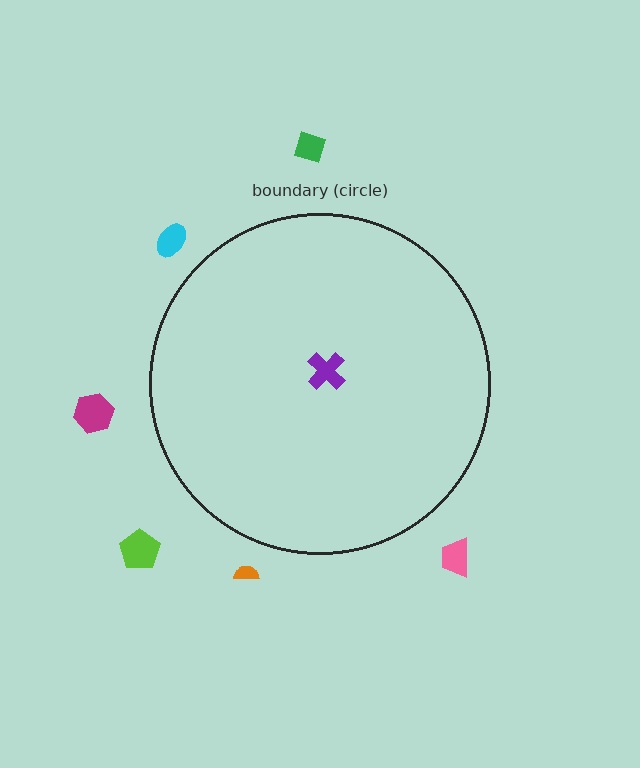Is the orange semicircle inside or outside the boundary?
Outside.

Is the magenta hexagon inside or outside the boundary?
Outside.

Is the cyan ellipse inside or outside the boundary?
Outside.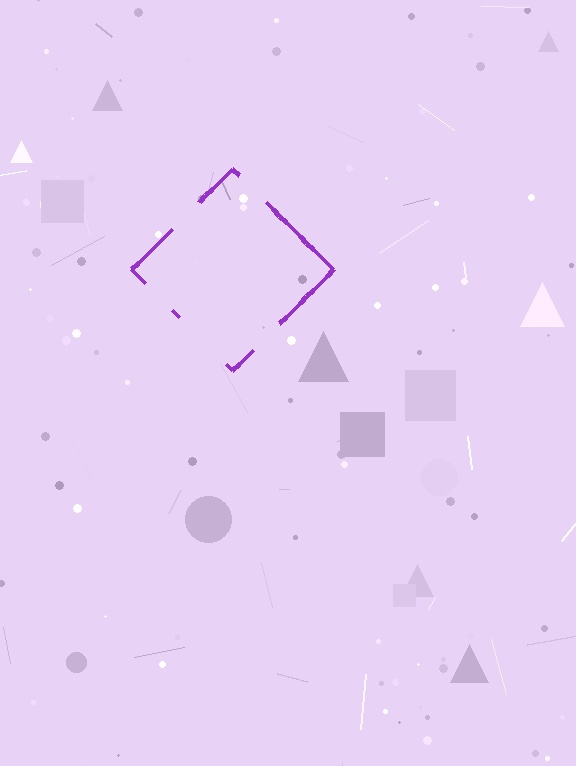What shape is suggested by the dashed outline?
The dashed outline suggests a diamond.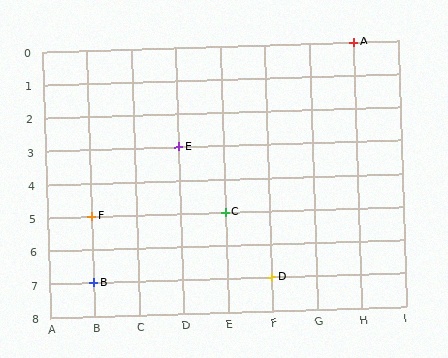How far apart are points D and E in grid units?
Points D and E are 2 columns and 4 rows apart (about 4.5 grid units diagonally).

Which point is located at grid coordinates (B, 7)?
Point B is at (B, 7).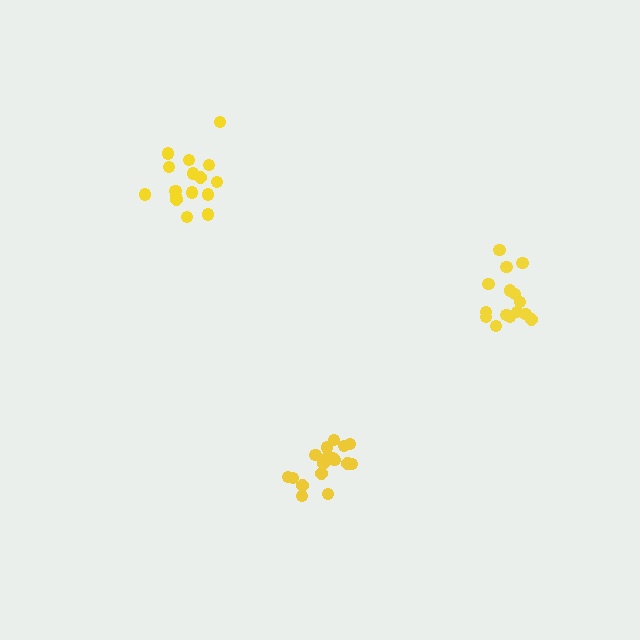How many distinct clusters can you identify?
There are 3 distinct clusters.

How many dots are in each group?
Group 1: 17 dots, Group 2: 16 dots, Group 3: 15 dots (48 total).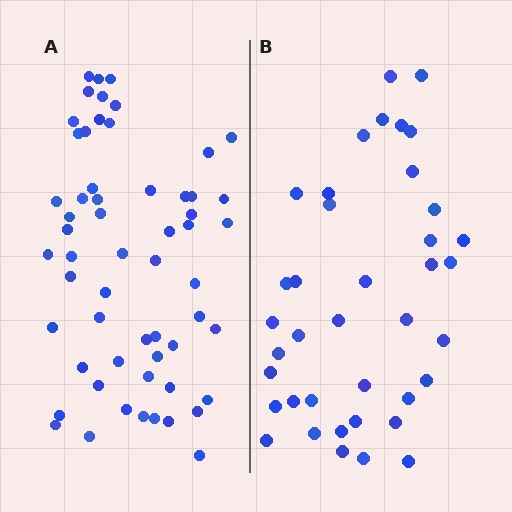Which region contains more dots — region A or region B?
Region A (the left region) has more dots.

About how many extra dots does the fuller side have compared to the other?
Region A has approximately 20 more dots than region B.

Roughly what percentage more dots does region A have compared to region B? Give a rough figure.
About 50% more.